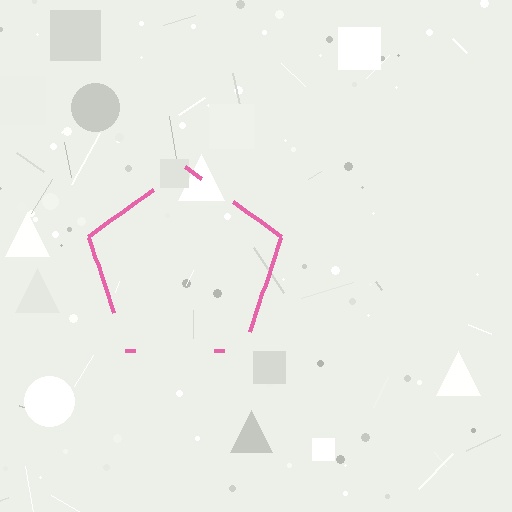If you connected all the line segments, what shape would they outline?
They would outline a pentagon.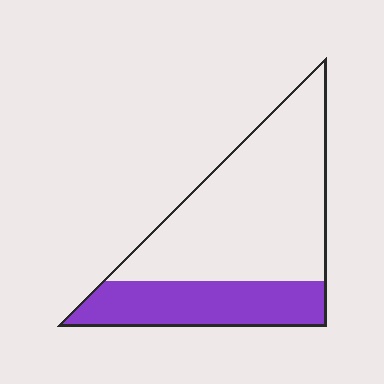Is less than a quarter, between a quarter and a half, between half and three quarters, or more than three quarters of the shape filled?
Between a quarter and a half.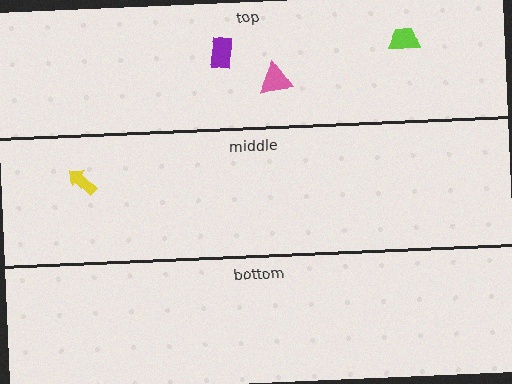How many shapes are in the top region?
3.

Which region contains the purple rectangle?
The top region.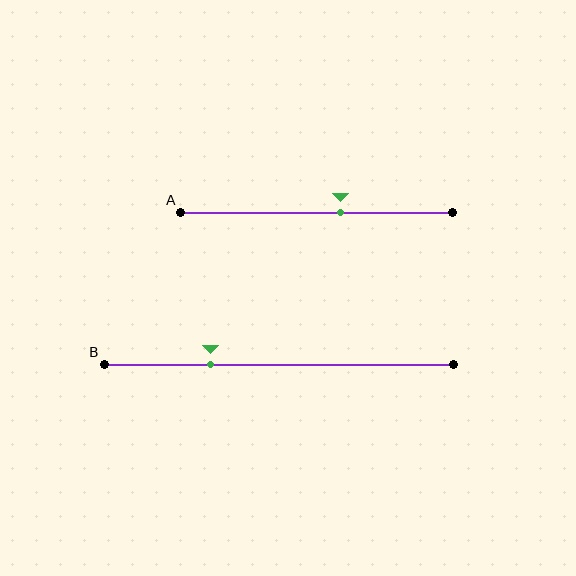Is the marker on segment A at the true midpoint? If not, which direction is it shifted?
No, the marker on segment A is shifted to the right by about 9% of the segment length.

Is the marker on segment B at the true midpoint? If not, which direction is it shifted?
No, the marker on segment B is shifted to the left by about 20% of the segment length.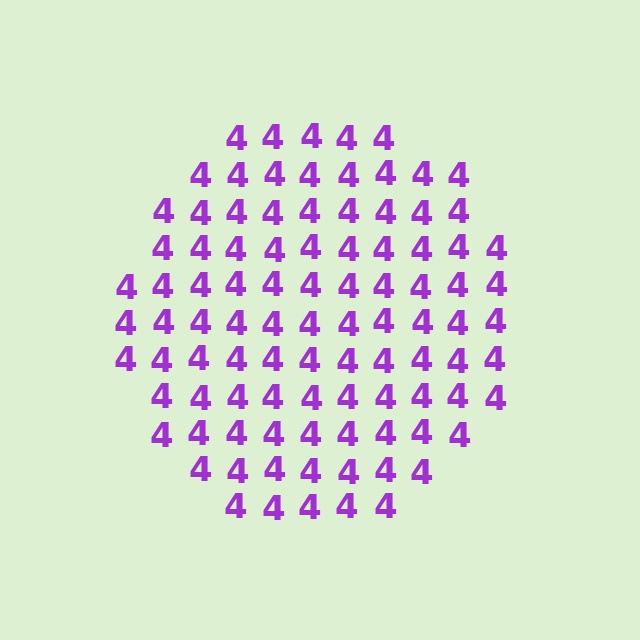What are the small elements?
The small elements are digit 4's.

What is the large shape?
The large shape is a circle.